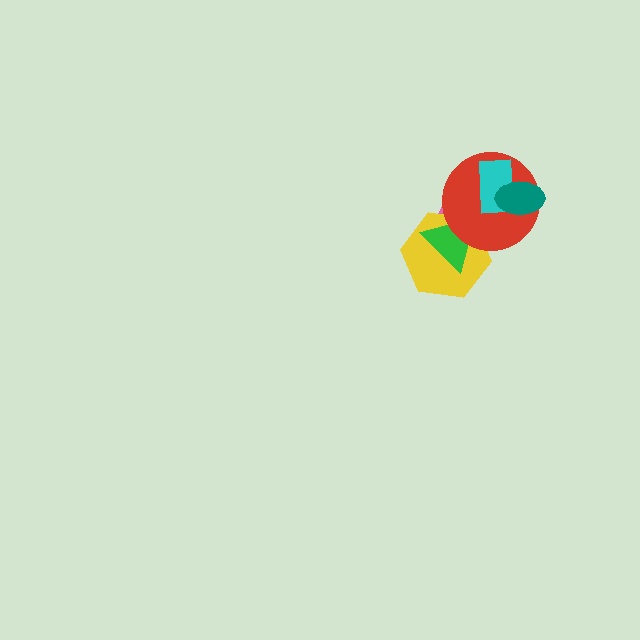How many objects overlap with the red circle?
5 objects overlap with the red circle.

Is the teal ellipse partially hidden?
No, no other shape covers it.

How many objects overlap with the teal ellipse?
2 objects overlap with the teal ellipse.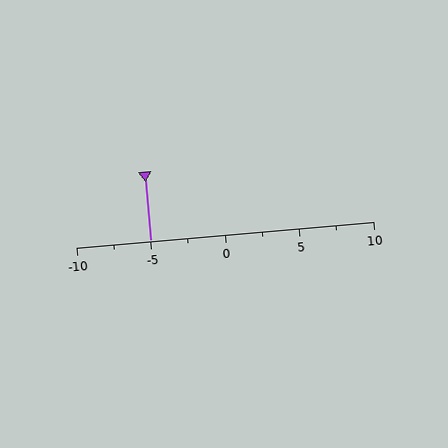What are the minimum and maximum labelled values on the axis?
The axis runs from -10 to 10.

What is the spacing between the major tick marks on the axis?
The major ticks are spaced 5 apart.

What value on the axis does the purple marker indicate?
The marker indicates approximately -5.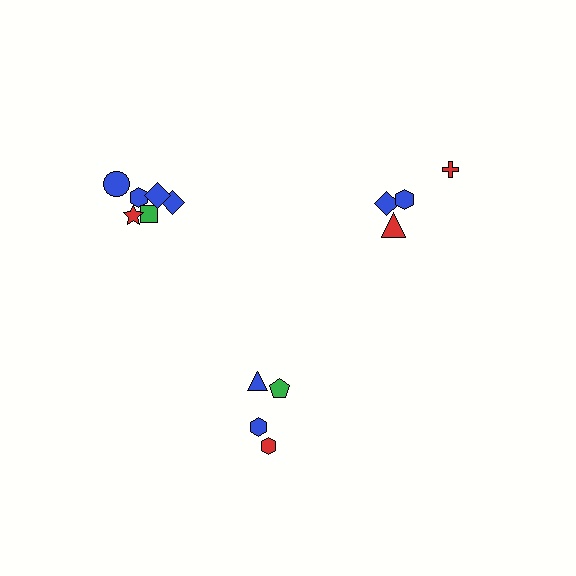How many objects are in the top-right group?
There are 4 objects.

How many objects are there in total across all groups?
There are 14 objects.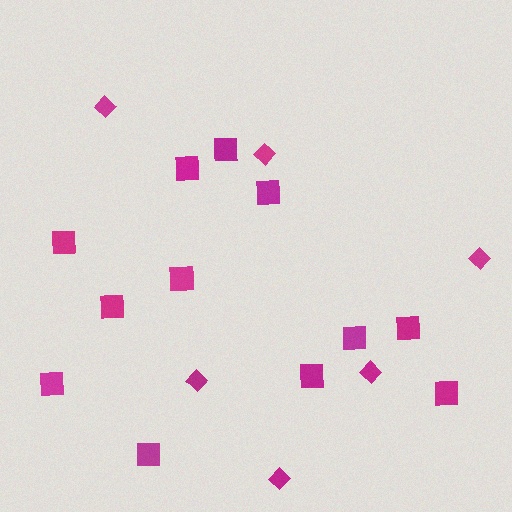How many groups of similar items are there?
There are 2 groups: one group of squares (12) and one group of diamonds (6).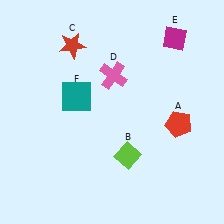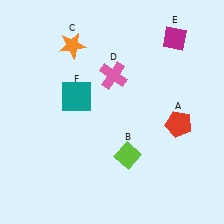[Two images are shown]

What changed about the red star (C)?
In Image 1, C is red. In Image 2, it changed to orange.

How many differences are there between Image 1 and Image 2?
There is 1 difference between the two images.